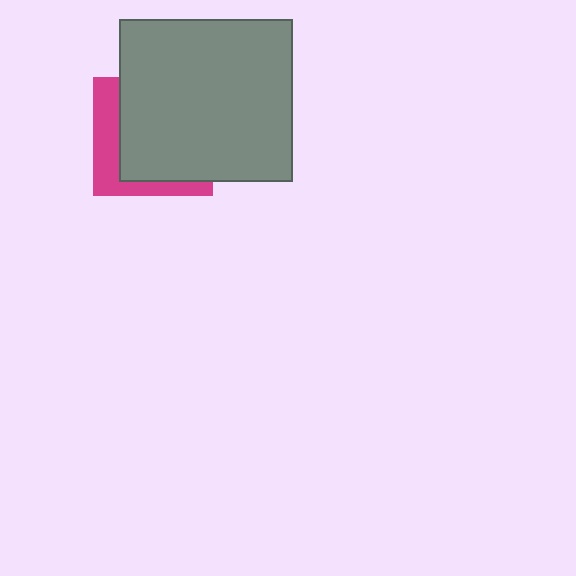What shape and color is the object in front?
The object in front is a gray rectangle.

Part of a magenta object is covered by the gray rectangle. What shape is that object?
It is a square.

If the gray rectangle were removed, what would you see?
You would see the complete magenta square.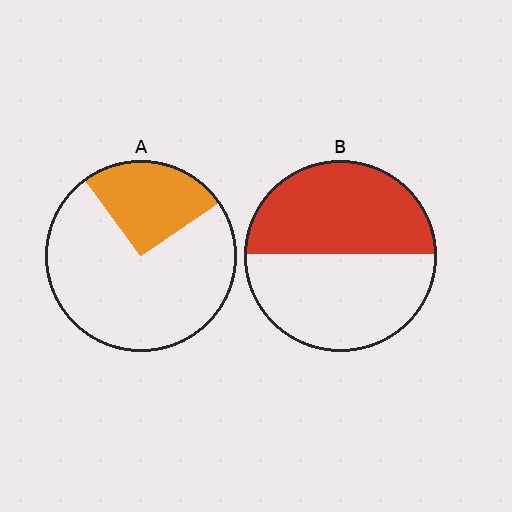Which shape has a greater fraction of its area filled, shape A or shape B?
Shape B.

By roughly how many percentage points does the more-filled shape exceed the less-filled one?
By roughly 25 percentage points (B over A).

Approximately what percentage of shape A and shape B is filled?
A is approximately 25% and B is approximately 50%.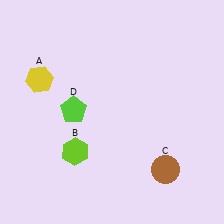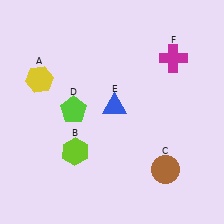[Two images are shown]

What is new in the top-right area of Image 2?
A magenta cross (F) was added in the top-right area of Image 2.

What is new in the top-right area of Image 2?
A blue triangle (E) was added in the top-right area of Image 2.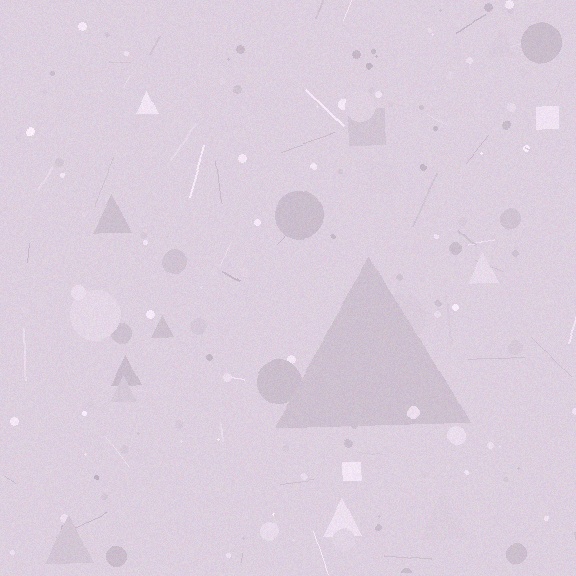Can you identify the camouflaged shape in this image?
The camouflaged shape is a triangle.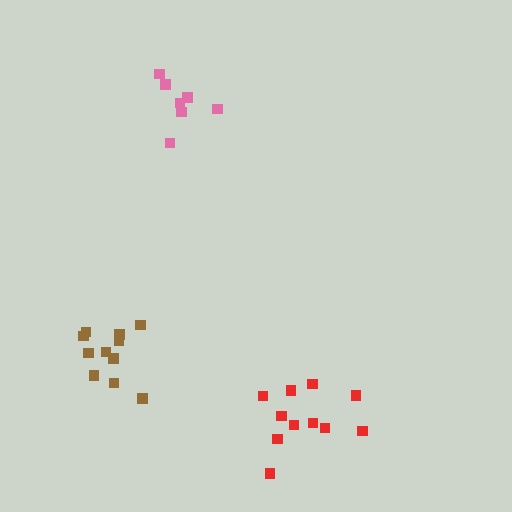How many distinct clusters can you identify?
There are 3 distinct clusters.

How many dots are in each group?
Group 1: 11 dots, Group 2: 11 dots, Group 3: 7 dots (29 total).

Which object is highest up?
The pink cluster is topmost.